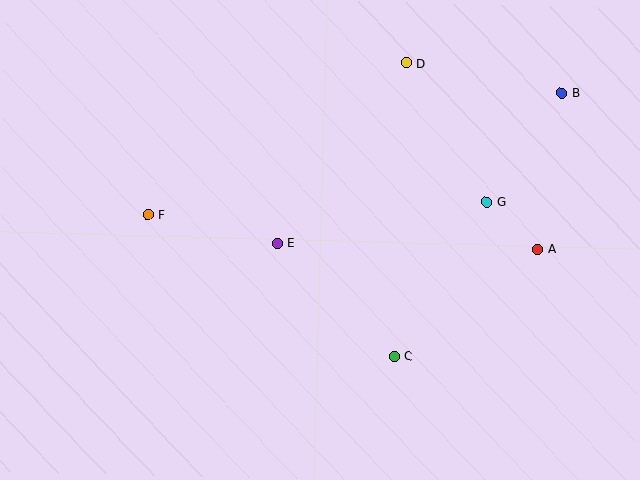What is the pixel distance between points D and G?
The distance between D and G is 160 pixels.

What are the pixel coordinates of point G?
Point G is at (487, 202).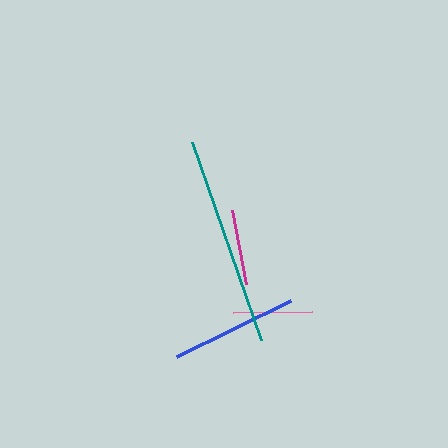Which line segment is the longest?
The teal line is the longest at approximately 209 pixels.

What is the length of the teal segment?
The teal segment is approximately 209 pixels long.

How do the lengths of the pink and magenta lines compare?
The pink and magenta lines are approximately the same length.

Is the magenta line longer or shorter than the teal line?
The teal line is longer than the magenta line.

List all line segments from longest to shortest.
From longest to shortest: teal, blue, pink, magenta.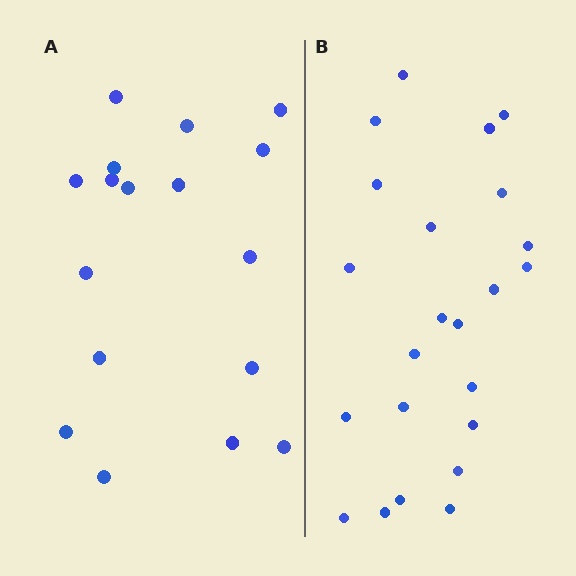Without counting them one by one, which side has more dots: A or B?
Region B (the right region) has more dots.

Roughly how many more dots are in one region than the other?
Region B has about 6 more dots than region A.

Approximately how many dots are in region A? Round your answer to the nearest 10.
About 20 dots. (The exact count is 17, which rounds to 20.)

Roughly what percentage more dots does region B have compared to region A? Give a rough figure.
About 35% more.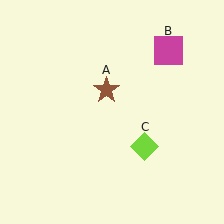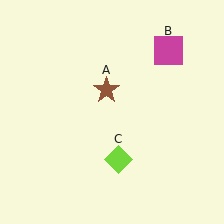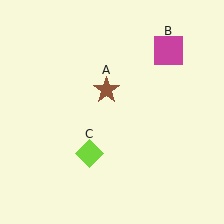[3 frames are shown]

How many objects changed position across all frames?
1 object changed position: lime diamond (object C).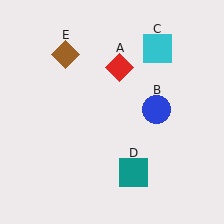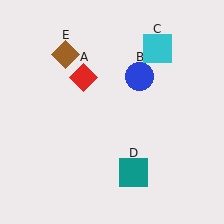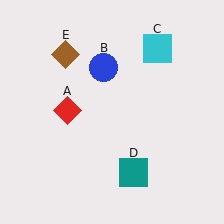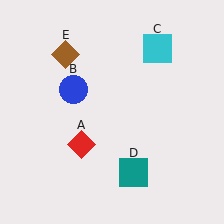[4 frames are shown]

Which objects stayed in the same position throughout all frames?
Cyan square (object C) and teal square (object D) and brown diamond (object E) remained stationary.